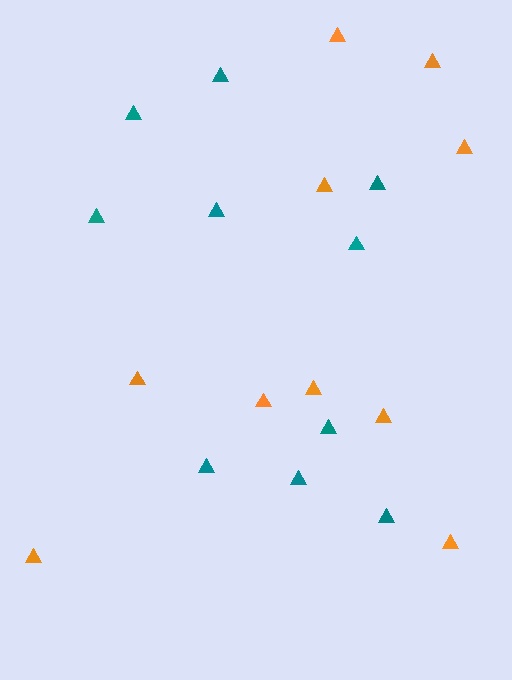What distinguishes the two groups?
There are 2 groups: one group of teal triangles (10) and one group of orange triangles (10).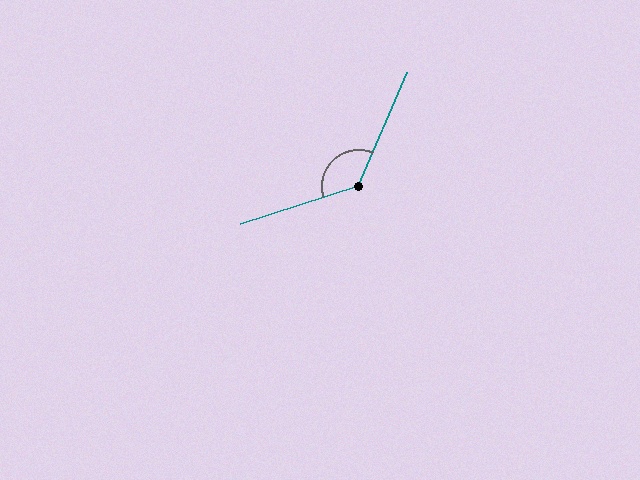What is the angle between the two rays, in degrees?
Approximately 131 degrees.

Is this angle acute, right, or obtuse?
It is obtuse.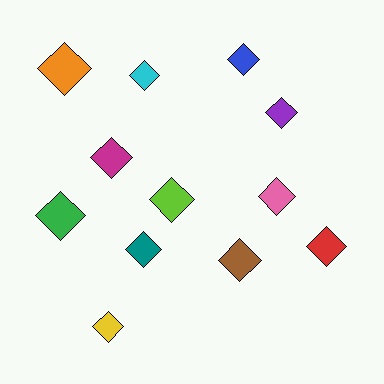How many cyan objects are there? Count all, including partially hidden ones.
There is 1 cyan object.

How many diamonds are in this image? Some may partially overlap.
There are 12 diamonds.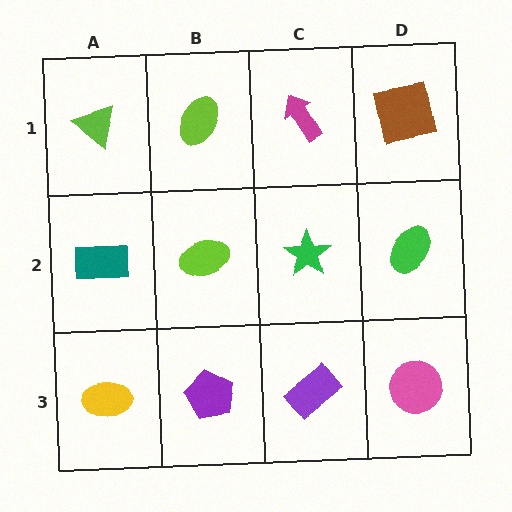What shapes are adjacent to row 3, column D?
A green ellipse (row 2, column D), a purple rectangle (row 3, column C).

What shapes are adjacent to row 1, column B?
A lime ellipse (row 2, column B), a lime triangle (row 1, column A), a magenta arrow (row 1, column C).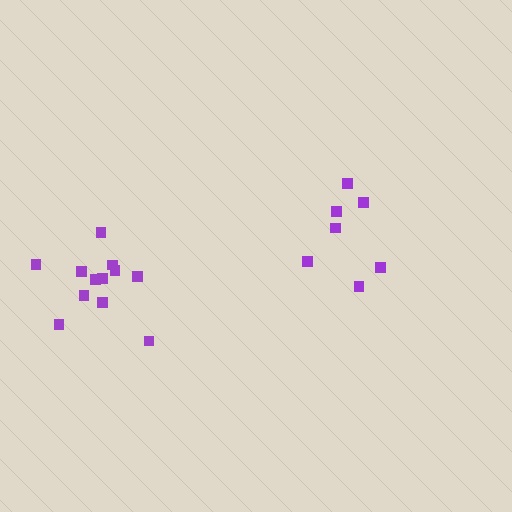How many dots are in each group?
Group 1: 7 dots, Group 2: 12 dots (19 total).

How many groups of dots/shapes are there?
There are 2 groups.